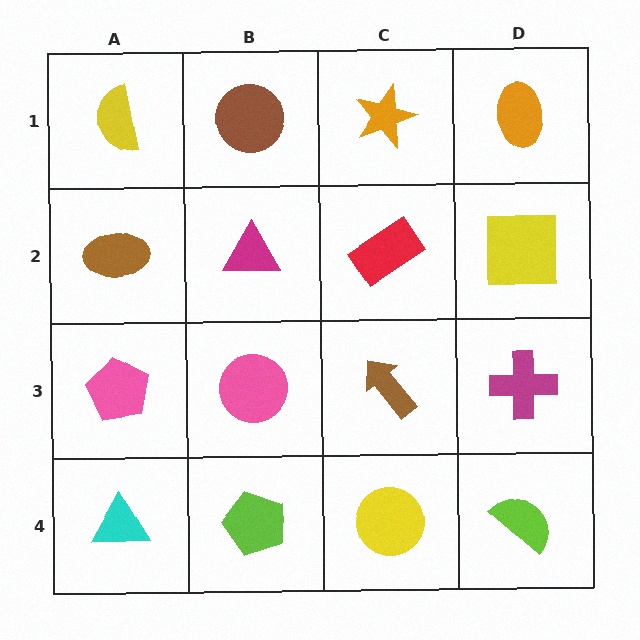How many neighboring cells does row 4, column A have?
2.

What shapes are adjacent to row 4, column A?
A pink pentagon (row 3, column A), a lime pentagon (row 4, column B).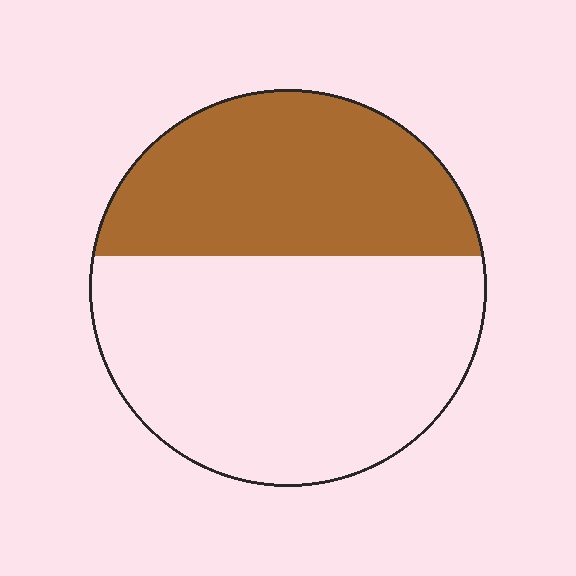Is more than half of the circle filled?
No.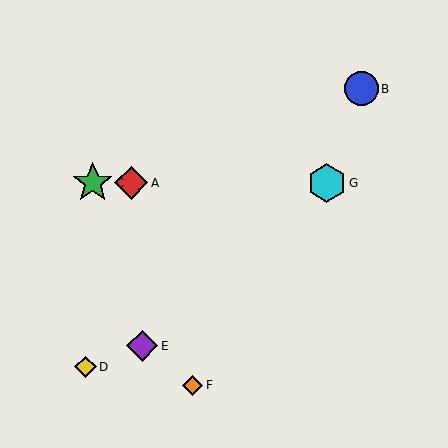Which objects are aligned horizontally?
Objects A, C, G are aligned horizontally.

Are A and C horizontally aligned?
Yes, both are at y≈183.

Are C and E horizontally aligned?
No, C is at y≈183 and E is at y≈346.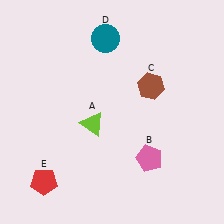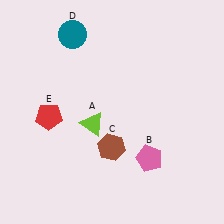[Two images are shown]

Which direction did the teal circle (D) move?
The teal circle (D) moved left.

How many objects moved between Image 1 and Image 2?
3 objects moved between the two images.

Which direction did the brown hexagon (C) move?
The brown hexagon (C) moved down.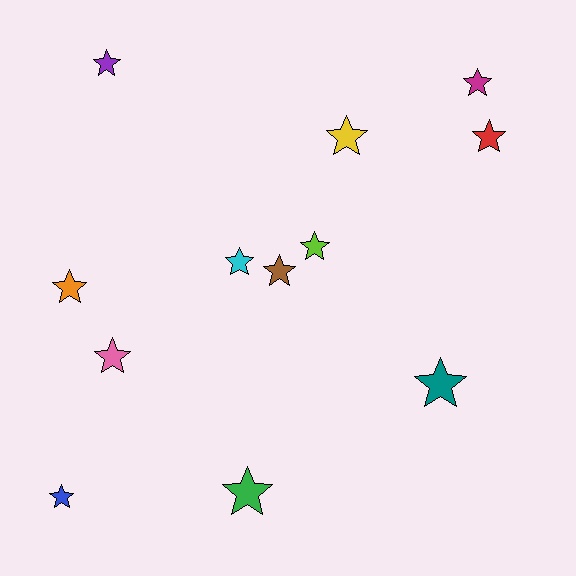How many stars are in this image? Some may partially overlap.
There are 12 stars.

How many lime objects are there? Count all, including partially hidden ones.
There is 1 lime object.